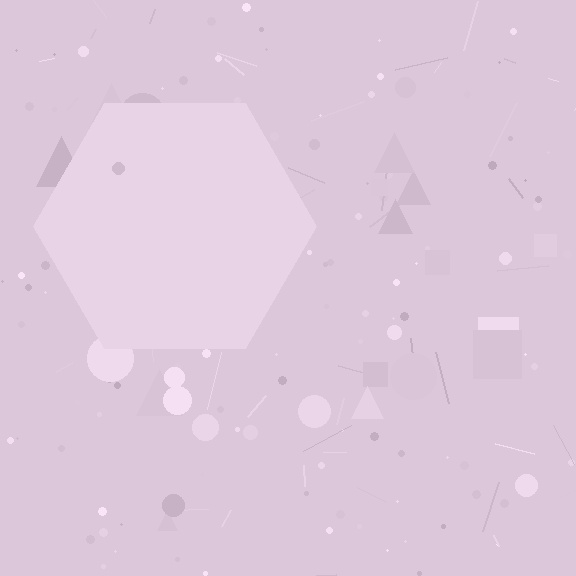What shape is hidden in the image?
A hexagon is hidden in the image.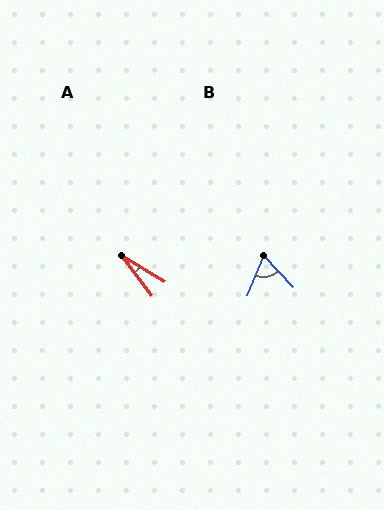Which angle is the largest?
B, at approximately 66 degrees.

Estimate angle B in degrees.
Approximately 66 degrees.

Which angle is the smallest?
A, at approximately 22 degrees.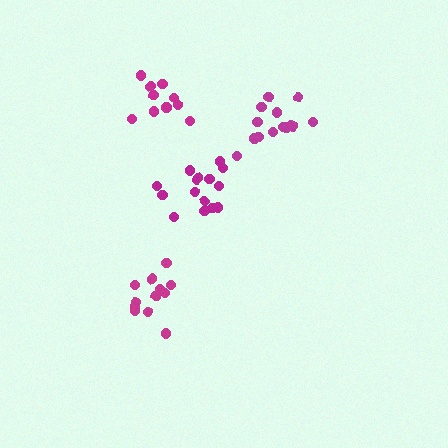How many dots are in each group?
Group 1: 14 dots, Group 2: 11 dots, Group 3: 15 dots, Group 4: 12 dots (52 total).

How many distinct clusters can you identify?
There are 4 distinct clusters.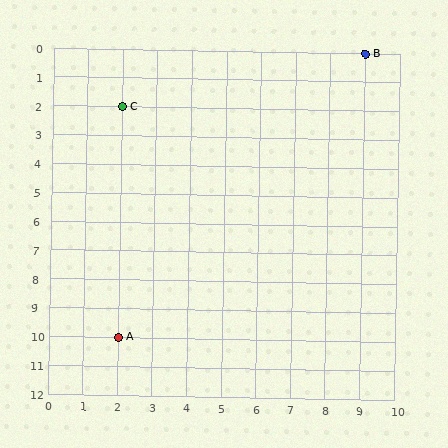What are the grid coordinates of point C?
Point C is at grid coordinates (2, 2).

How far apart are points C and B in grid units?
Points C and B are 7 columns and 2 rows apart (about 7.3 grid units diagonally).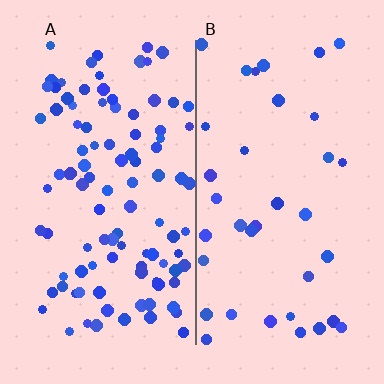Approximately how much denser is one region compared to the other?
Approximately 2.8× — region A over region B.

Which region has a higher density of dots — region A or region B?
A (the left).